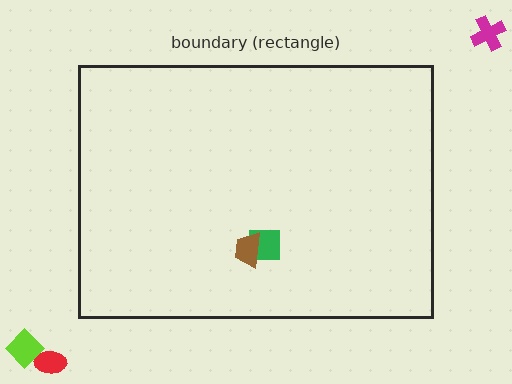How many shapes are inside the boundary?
2 inside, 3 outside.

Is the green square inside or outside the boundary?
Inside.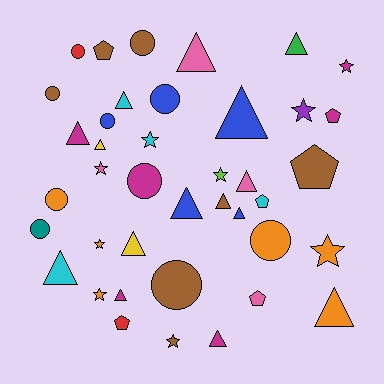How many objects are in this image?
There are 40 objects.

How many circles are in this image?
There are 10 circles.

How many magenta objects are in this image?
There are 6 magenta objects.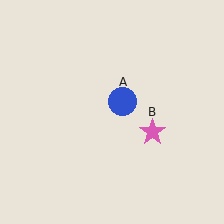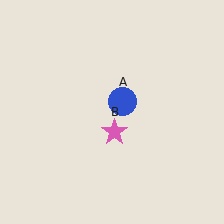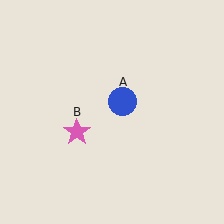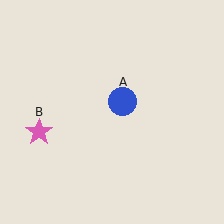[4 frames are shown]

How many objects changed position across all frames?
1 object changed position: pink star (object B).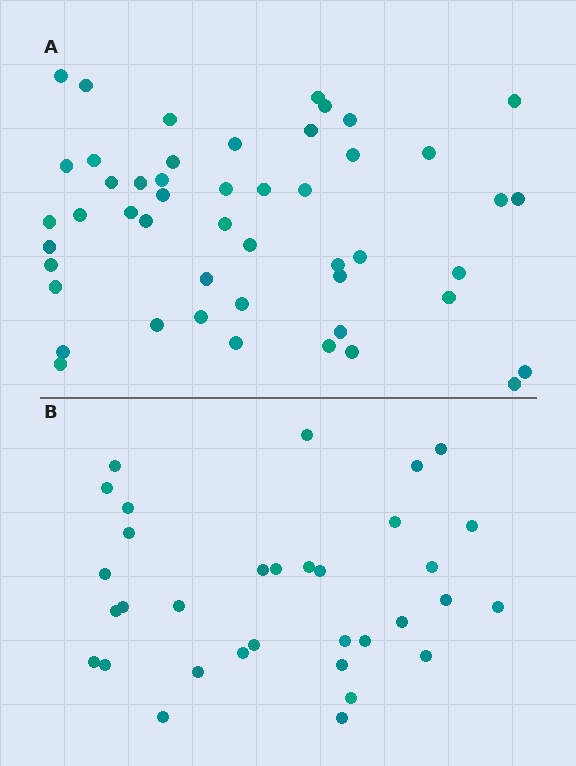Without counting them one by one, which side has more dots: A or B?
Region A (the top region) has more dots.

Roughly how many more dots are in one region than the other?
Region A has approximately 15 more dots than region B.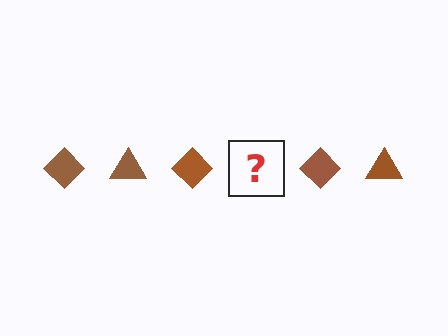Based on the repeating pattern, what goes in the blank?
The blank should be a brown triangle.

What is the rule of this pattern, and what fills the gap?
The rule is that the pattern cycles through diamond, triangle shapes in brown. The gap should be filled with a brown triangle.